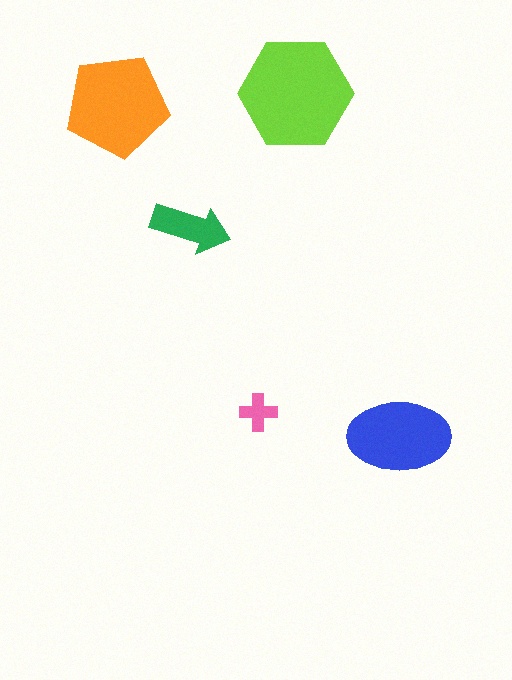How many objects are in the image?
There are 5 objects in the image.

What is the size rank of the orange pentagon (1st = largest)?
2nd.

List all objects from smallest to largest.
The pink cross, the green arrow, the blue ellipse, the orange pentagon, the lime hexagon.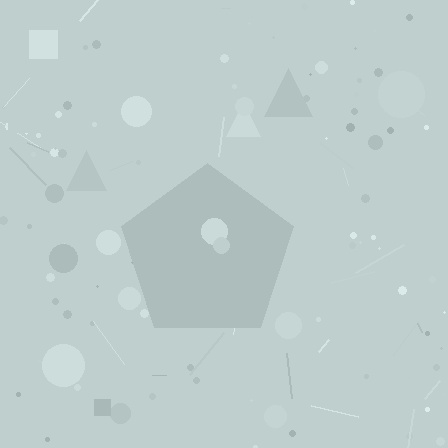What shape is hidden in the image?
A pentagon is hidden in the image.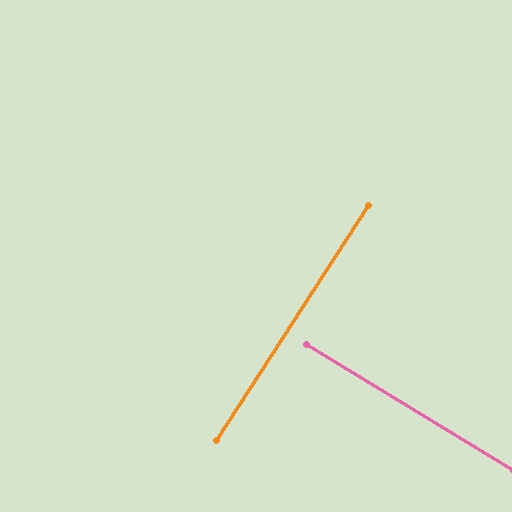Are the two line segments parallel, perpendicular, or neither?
Perpendicular — they meet at approximately 88°.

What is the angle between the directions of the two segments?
Approximately 88 degrees.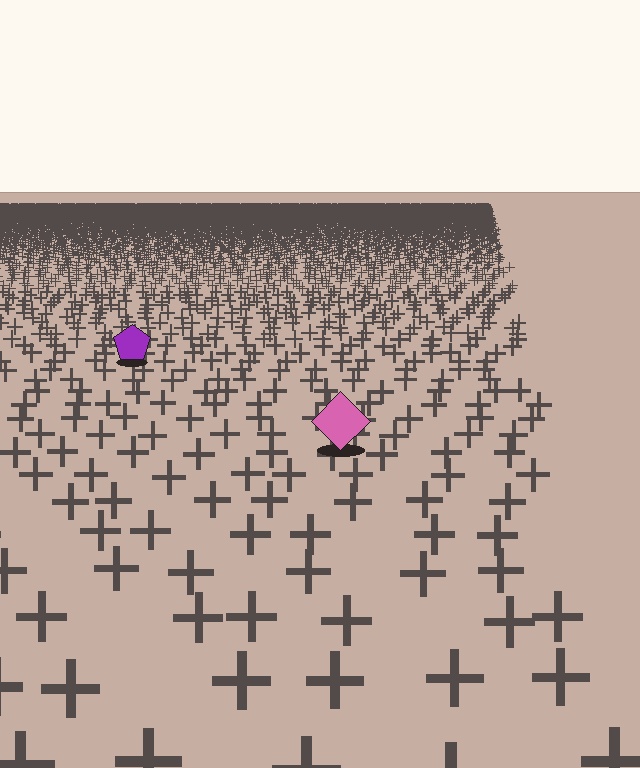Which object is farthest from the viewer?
The purple pentagon is farthest from the viewer. It appears smaller and the ground texture around it is denser.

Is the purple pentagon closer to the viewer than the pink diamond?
No. The pink diamond is closer — you can tell from the texture gradient: the ground texture is coarser near it.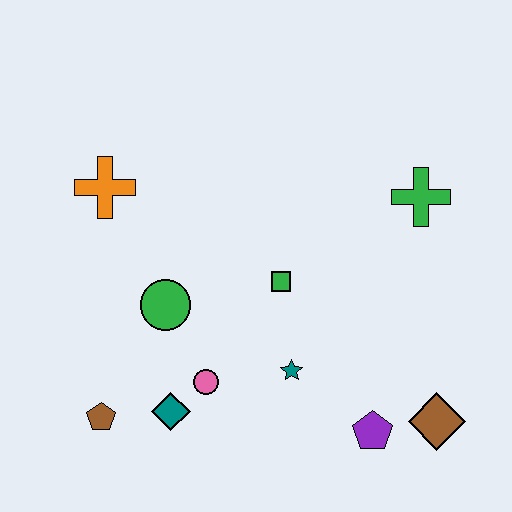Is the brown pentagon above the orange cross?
No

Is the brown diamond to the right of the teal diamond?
Yes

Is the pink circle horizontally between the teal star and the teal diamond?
Yes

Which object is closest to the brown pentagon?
The teal diamond is closest to the brown pentagon.